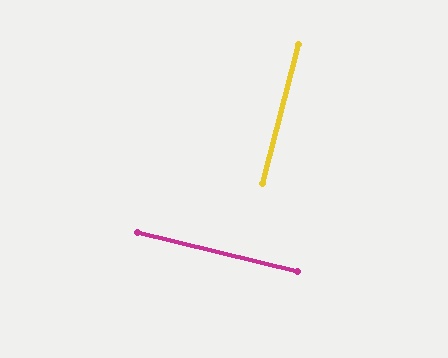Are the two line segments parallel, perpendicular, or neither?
Perpendicular — they meet at approximately 89°.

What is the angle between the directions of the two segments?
Approximately 89 degrees.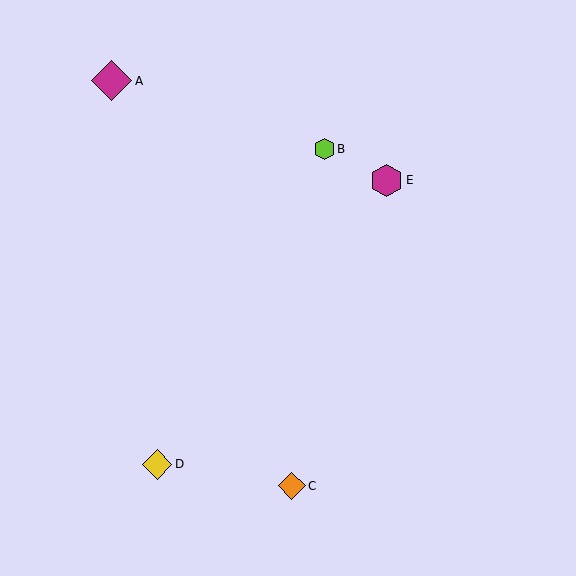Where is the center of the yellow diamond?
The center of the yellow diamond is at (157, 464).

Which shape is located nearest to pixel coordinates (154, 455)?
The yellow diamond (labeled D) at (157, 464) is nearest to that location.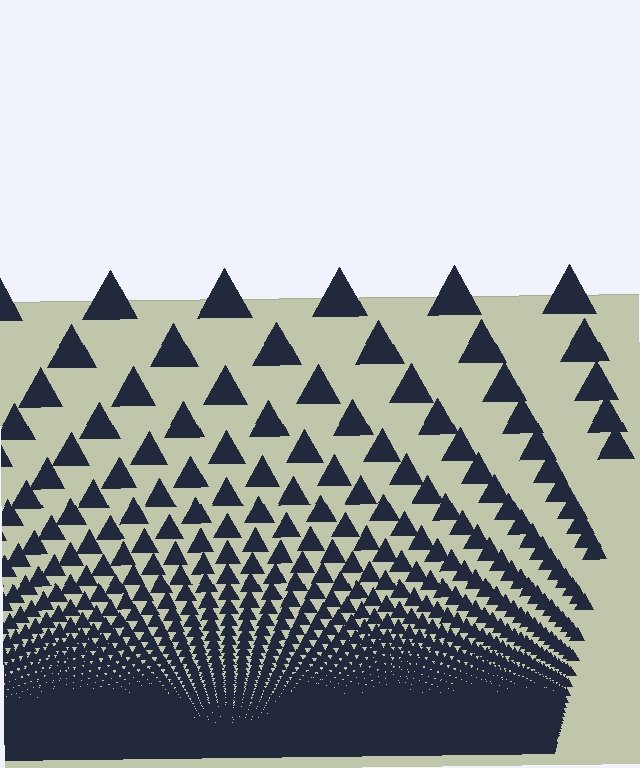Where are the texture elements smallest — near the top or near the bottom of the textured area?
Near the bottom.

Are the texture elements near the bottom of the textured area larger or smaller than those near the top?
Smaller. The gradient is inverted — elements near the bottom are smaller and denser.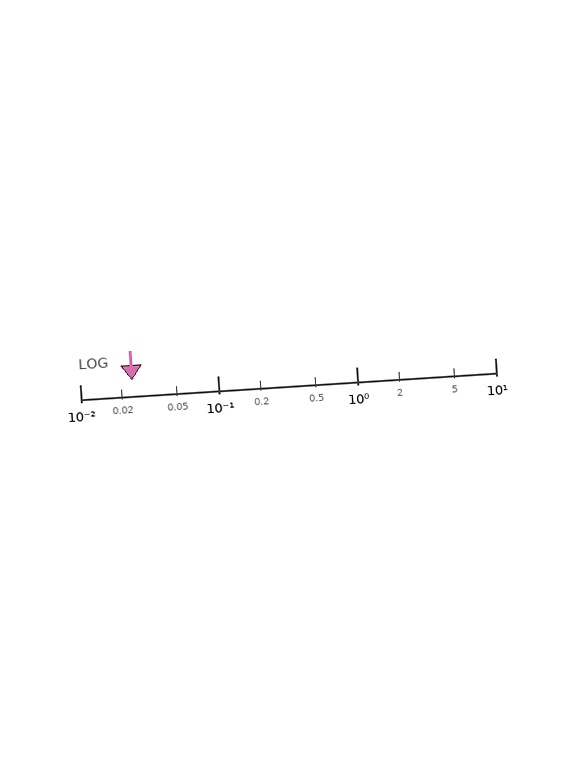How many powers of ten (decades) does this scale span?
The scale spans 3 decades, from 0.01 to 10.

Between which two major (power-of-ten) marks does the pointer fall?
The pointer is between 0.01 and 0.1.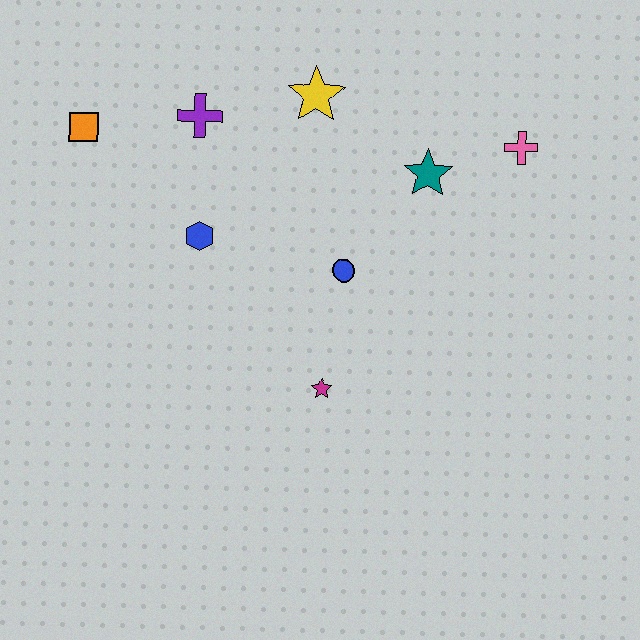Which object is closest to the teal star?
The pink cross is closest to the teal star.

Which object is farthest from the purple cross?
The pink cross is farthest from the purple cross.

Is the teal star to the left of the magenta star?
No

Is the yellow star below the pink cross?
No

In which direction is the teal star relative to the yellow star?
The teal star is to the right of the yellow star.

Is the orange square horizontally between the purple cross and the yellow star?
No